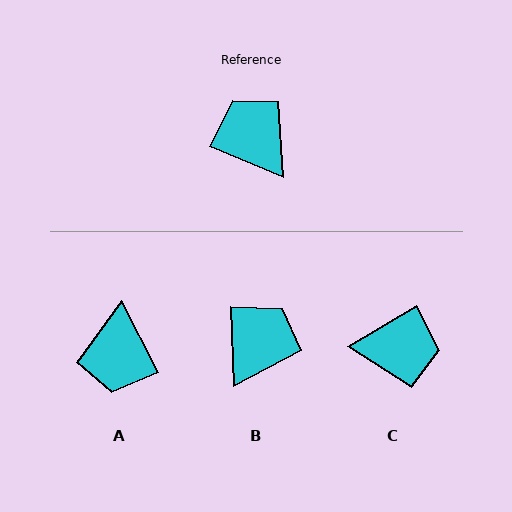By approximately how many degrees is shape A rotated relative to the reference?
Approximately 140 degrees counter-clockwise.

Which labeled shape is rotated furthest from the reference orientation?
A, about 140 degrees away.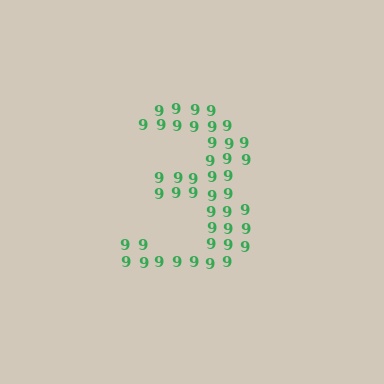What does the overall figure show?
The overall figure shows the digit 3.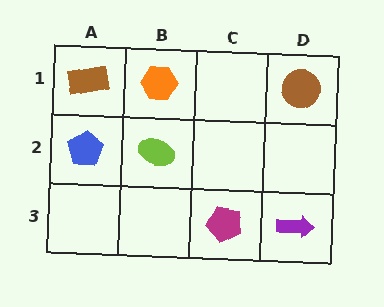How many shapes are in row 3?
2 shapes.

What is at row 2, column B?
A lime ellipse.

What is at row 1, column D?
A brown circle.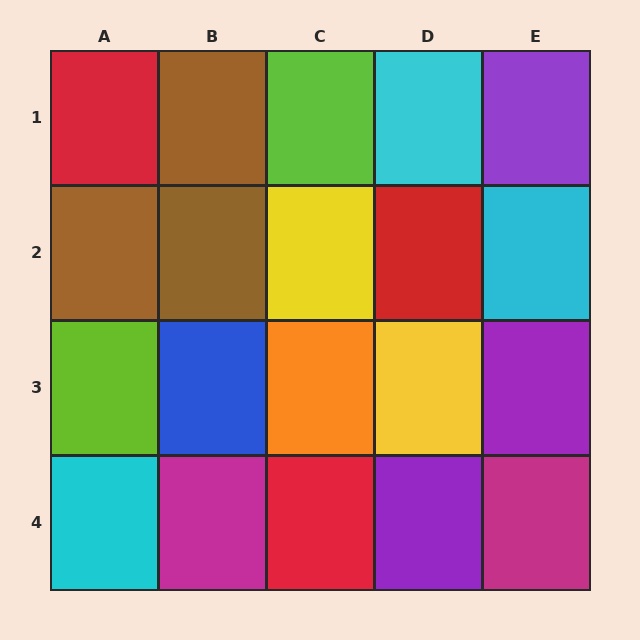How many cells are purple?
3 cells are purple.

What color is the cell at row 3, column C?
Orange.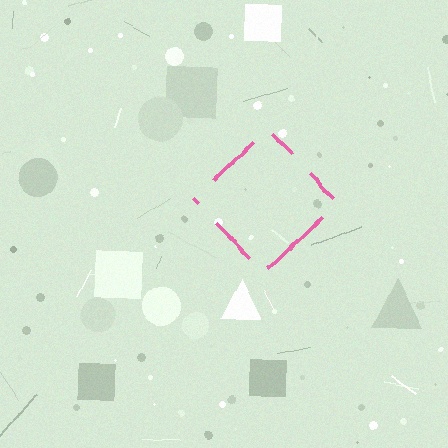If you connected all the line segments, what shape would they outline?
They would outline a diamond.